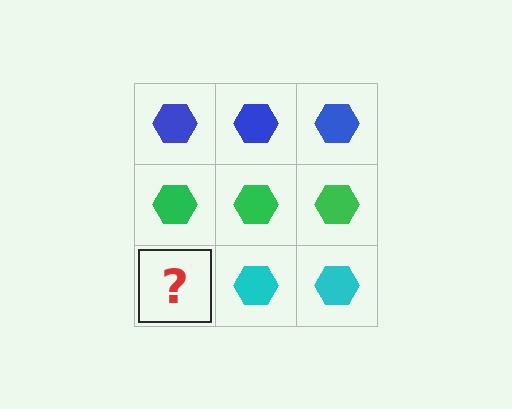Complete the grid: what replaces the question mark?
The question mark should be replaced with a cyan hexagon.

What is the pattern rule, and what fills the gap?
The rule is that each row has a consistent color. The gap should be filled with a cyan hexagon.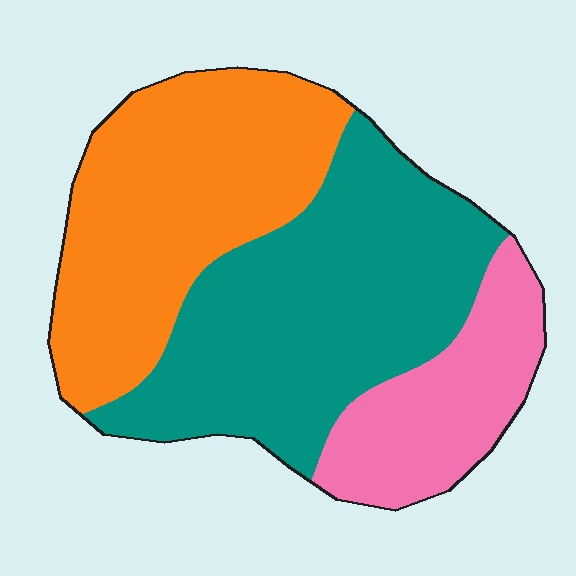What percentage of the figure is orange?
Orange takes up about three eighths (3/8) of the figure.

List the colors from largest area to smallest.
From largest to smallest: teal, orange, pink.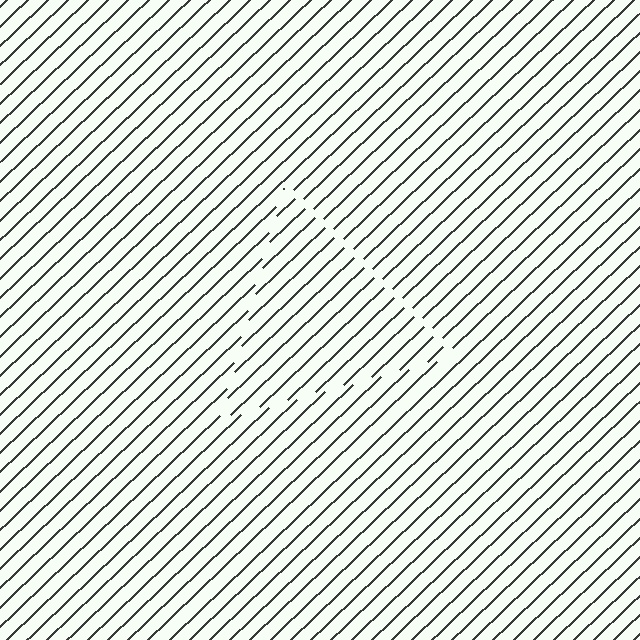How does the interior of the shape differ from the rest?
The interior of the shape contains the same grating, shifted by half a period — the contour is defined by the phase discontinuity where line-ends from the inner and outer gratings abut.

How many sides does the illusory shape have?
3 sides — the line-ends trace a triangle.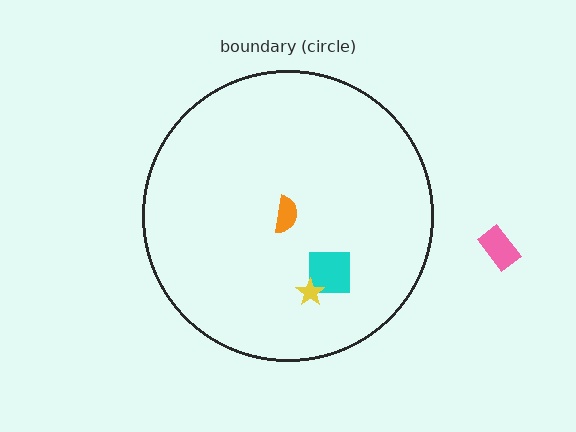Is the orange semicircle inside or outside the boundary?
Inside.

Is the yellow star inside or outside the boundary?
Inside.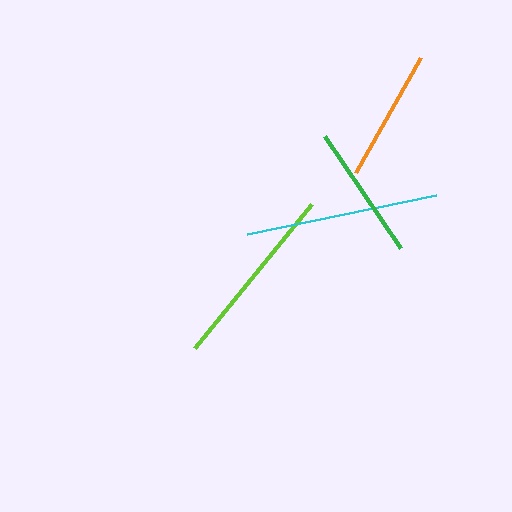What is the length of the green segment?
The green segment is approximately 136 pixels long.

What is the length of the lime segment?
The lime segment is approximately 186 pixels long.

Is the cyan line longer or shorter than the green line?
The cyan line is longer than the green line.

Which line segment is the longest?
The cyan line is the longest at approximately 192 pixels.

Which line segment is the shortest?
The orange line is the shortest at approximately 132 pixels.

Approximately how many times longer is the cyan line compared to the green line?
The cyan line is approximately 1.4 times the length of the green line.